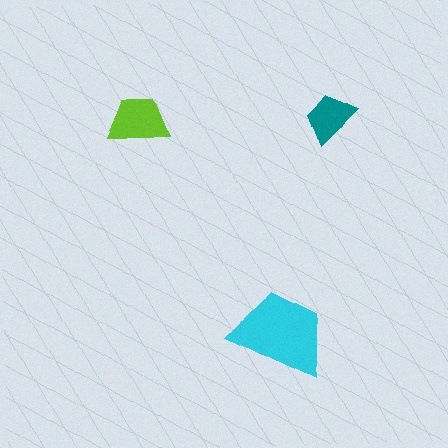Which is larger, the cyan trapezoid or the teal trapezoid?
The cyan one.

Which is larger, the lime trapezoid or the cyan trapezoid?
The cyan one.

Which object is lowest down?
The cyan trapezoid is bottommost.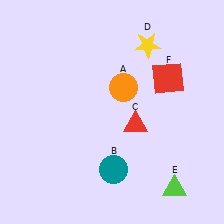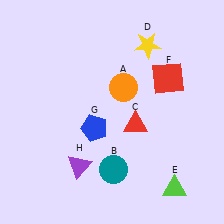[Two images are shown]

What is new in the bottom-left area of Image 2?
A purple triangle (H) was added in the bottom-left area of Image 2.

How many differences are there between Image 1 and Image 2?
There are 2 differences between the two images.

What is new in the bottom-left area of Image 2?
A blue pentagon (G) was added in the bottom-left area of Image 2.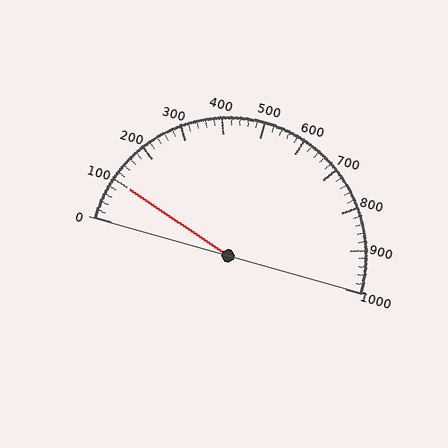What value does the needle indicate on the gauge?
The needle indicates approximately 100.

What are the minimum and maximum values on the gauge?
The gauge ranges from 0 to 1000.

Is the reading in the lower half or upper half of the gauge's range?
The reading is in the lower half of the range (0 to 1000).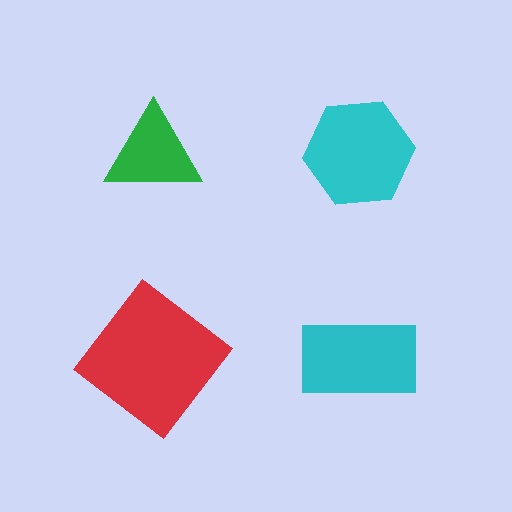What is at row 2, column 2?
A cyan rectangle.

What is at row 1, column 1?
A green triangle.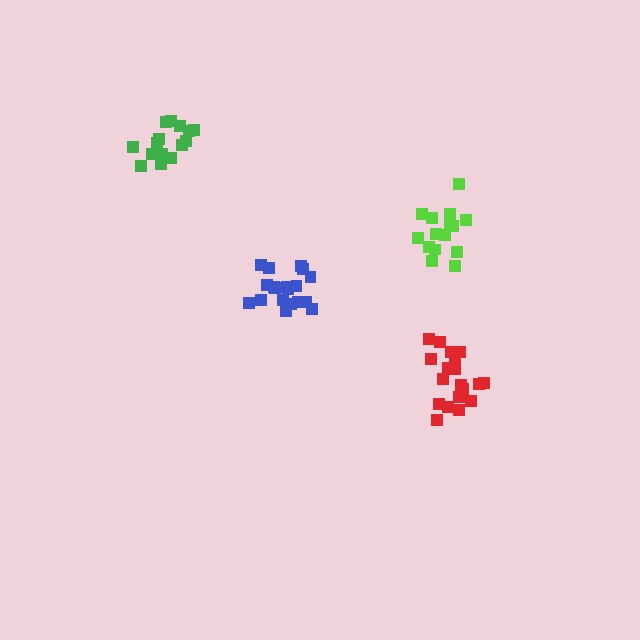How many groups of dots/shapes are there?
There are 4 groups.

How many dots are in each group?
Group 1: 19 dots, Group 2: 19 dots, Group 3: 15 dots, Group 4: 15 dots (68 total).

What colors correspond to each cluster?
The clusters are colored: red, blue, green, lime.